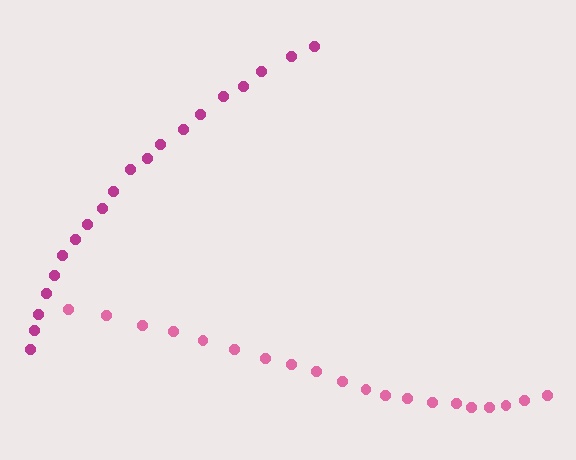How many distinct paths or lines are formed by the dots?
There are 2 distinct paths.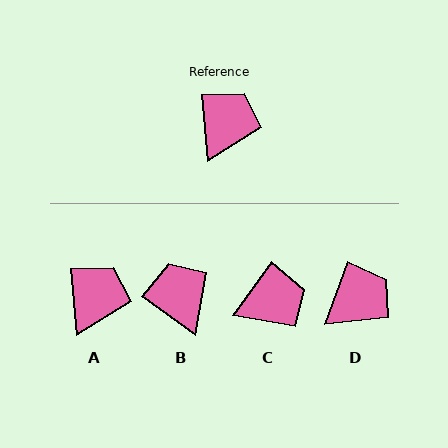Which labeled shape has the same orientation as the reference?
A.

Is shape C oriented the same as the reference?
No, it is off by about 41 degrees.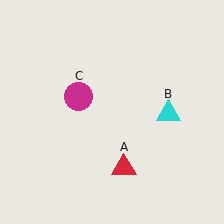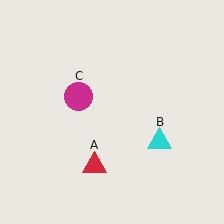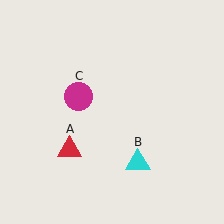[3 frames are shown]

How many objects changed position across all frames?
2 objects changed position: red triangle (object A), cyan triangle (object B).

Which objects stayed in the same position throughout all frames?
Magenta circle (object C) remained stationary.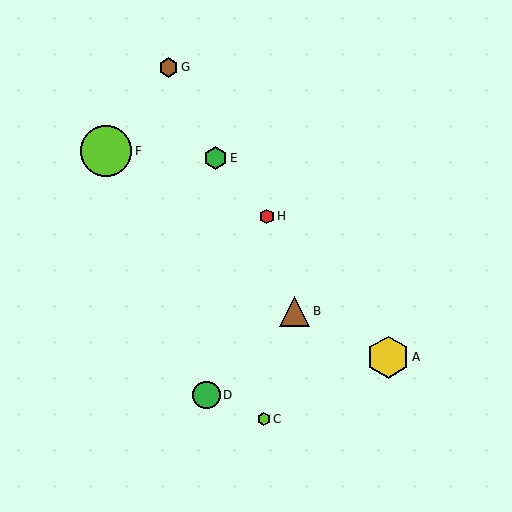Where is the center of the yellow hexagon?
The center of the yellow hexagon is at (388, 357).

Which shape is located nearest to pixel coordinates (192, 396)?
The green circle (labeled D) at (206, 395) is nearest to that location.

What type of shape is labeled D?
Shape D is a green circle.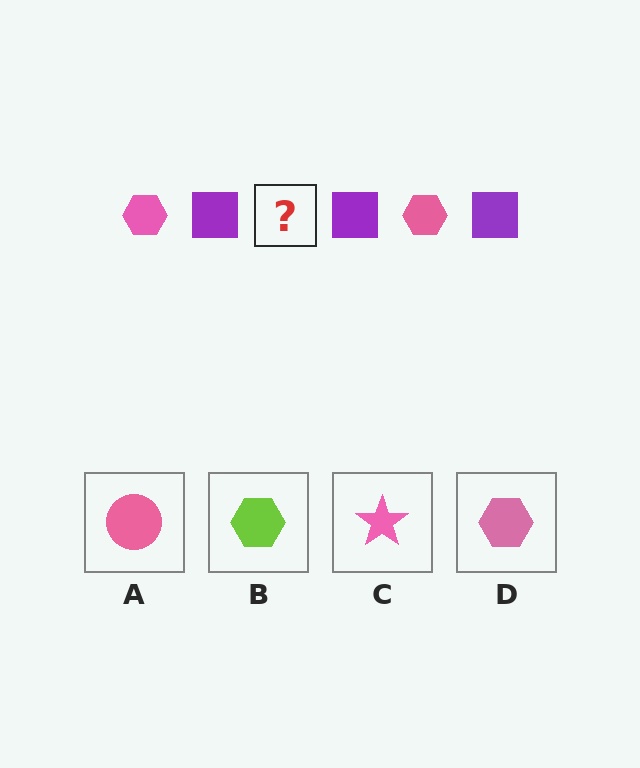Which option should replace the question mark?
Option D.